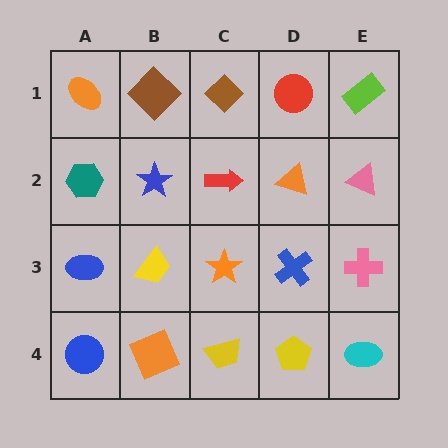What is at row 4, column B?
An orange square.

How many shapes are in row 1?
5 shapes.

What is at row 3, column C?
An orange star.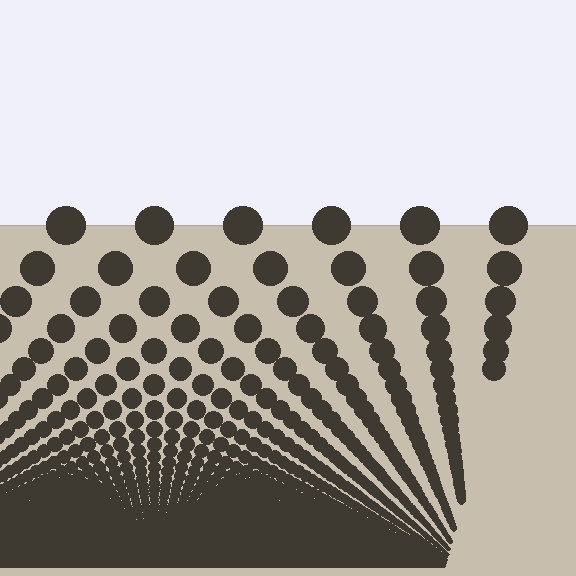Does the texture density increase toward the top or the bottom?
Density increases toward the bottom.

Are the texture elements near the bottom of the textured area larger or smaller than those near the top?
Smaller. The gradient is inverted — elements near the bottom are smaller and denser.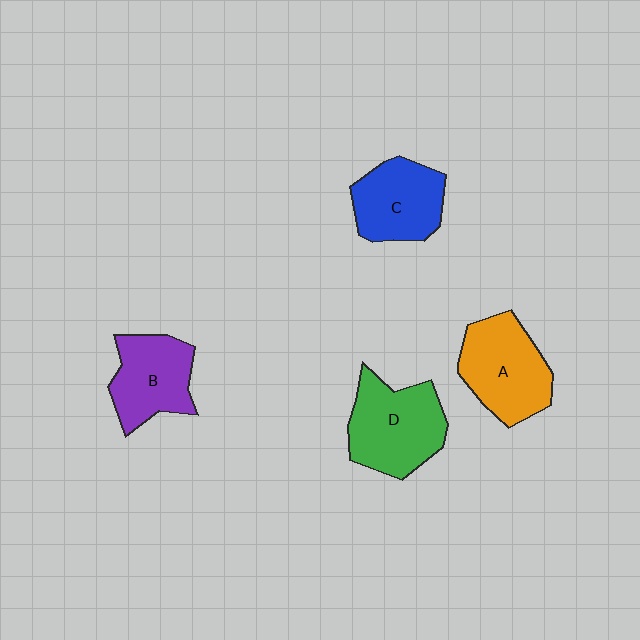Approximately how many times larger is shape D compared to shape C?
Approximately 1.2 times.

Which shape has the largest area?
Shape D (green).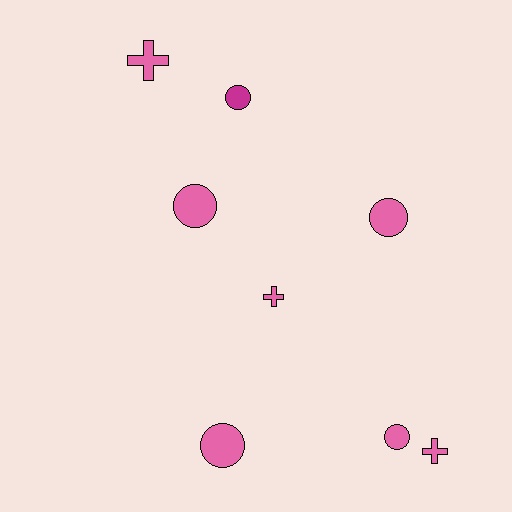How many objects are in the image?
There are 8 objects.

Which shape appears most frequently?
Circle, with 5 objects.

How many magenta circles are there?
There is 1 magenta circle.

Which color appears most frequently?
Pink, with 7 objects.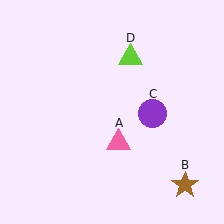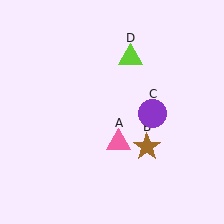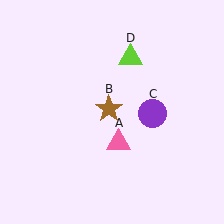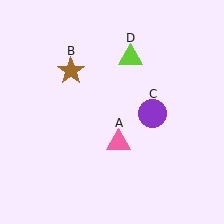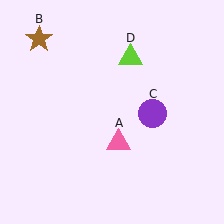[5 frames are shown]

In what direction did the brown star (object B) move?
The brown star (object B) moved up and to the left.